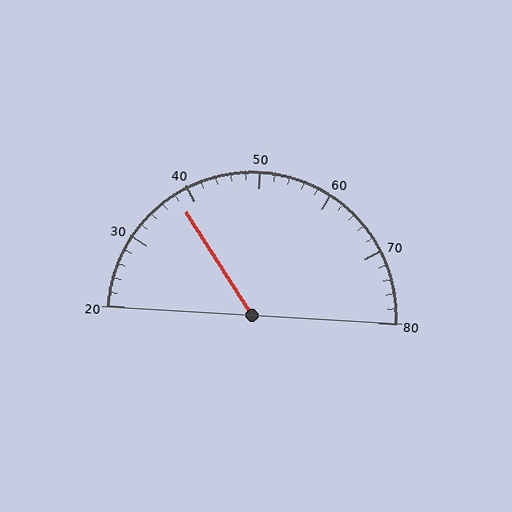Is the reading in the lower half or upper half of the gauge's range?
The reading is in the lower half of the range (20 to 80).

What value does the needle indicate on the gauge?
The needle indicates approximately 38.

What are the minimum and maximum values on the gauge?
The gauge ranges from 20 to 80.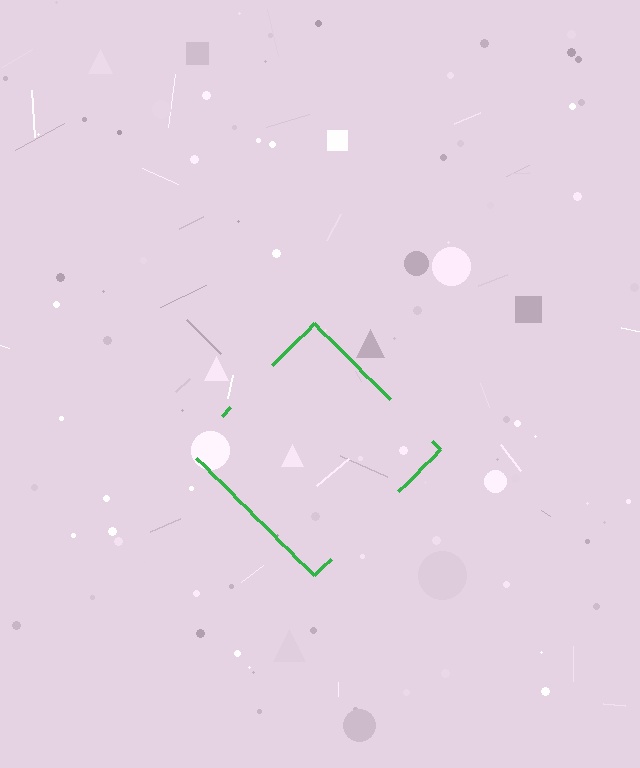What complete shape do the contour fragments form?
The contour fragments form a diamond.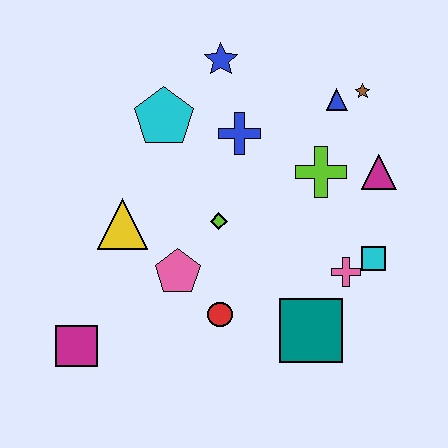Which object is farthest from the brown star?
The magenta square is farthest from the brown star.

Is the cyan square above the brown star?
No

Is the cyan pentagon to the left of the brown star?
Yes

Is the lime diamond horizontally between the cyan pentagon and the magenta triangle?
Yes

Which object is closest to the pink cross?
The cyan square is closest to the pink cross.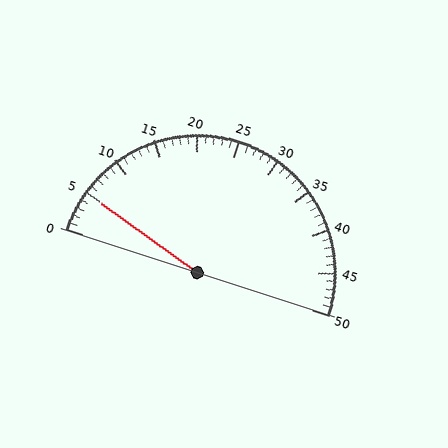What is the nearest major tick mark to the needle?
The nearest major tick mark is 5.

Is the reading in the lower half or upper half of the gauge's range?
The reading is in the lower half of the range (0 to 50).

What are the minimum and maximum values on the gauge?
The gauge ranges from 0 to 50.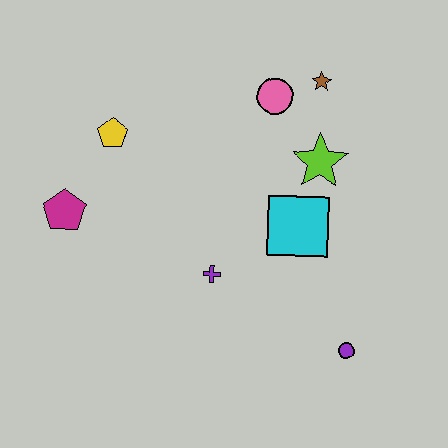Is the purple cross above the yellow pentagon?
No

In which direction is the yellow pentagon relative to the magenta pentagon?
The yellow pentagon is above the magenta pentagon.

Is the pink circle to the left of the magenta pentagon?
No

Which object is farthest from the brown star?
The magenta pentagon is farthest from the brown star.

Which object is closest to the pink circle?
The brown star is closest to the pink circle.